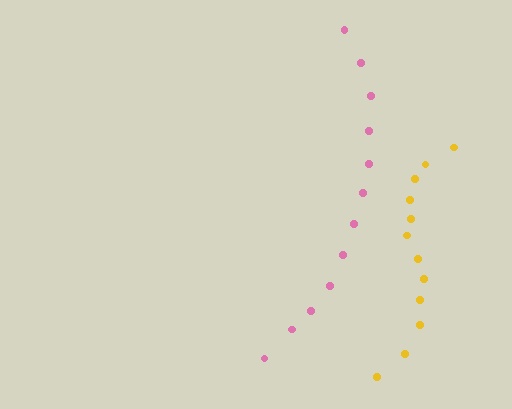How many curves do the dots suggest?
There are 2 distinct paths.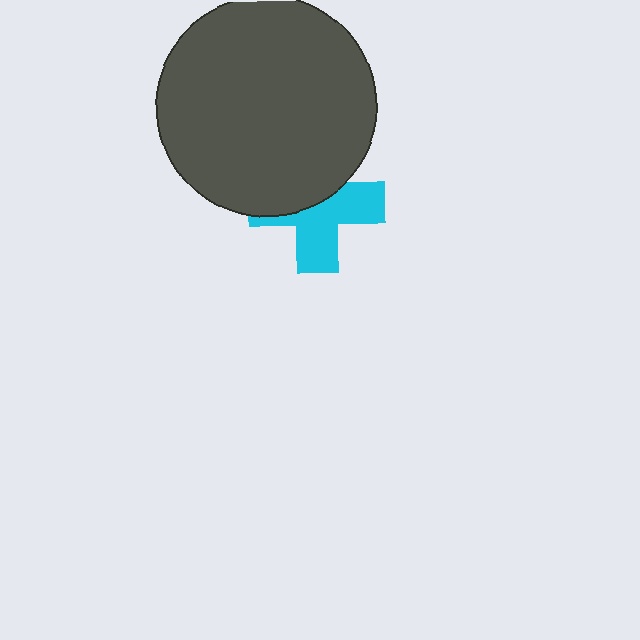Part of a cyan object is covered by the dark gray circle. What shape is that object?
It is a cross.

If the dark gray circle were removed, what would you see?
You would see the complete cyan cross.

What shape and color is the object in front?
The object in front is a dark gray circle.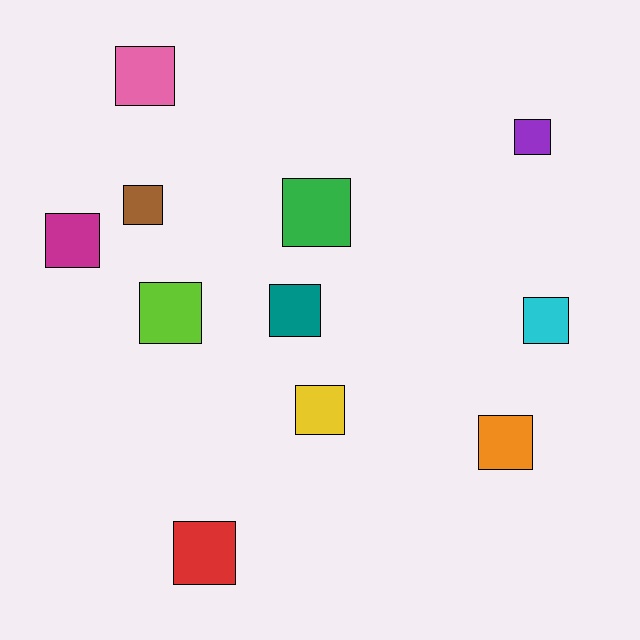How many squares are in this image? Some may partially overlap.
There are 11 squares.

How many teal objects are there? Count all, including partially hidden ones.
There is 1 teal object.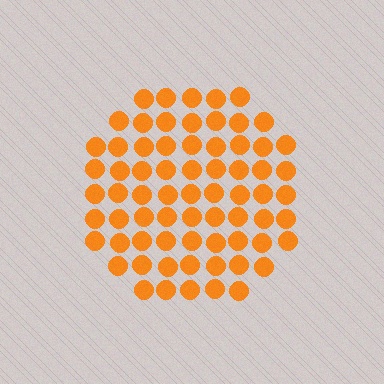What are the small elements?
The small elements are circles.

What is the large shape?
The large shape is a circle.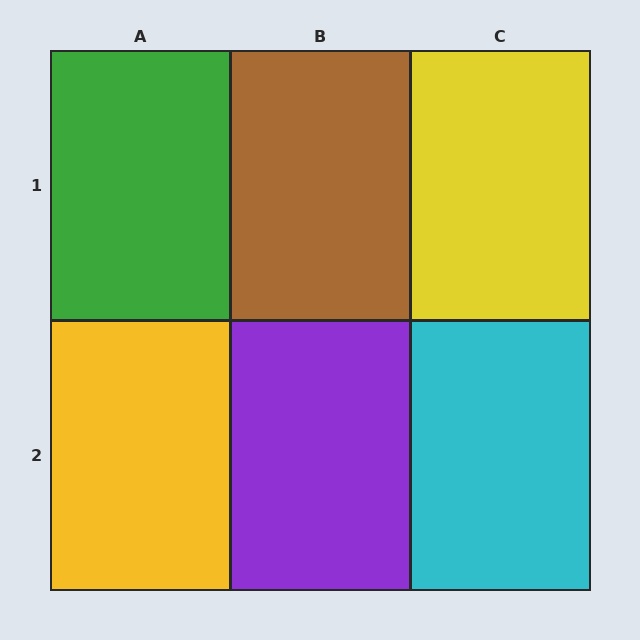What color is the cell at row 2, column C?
Cyan.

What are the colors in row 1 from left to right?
Green, brown, yellow.